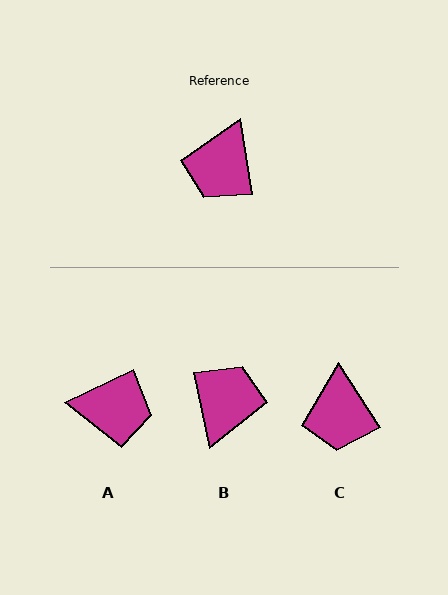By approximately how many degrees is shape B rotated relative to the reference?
Approximately 176 degrees clockwise.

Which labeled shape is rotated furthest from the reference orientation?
B, about 176 degrees away.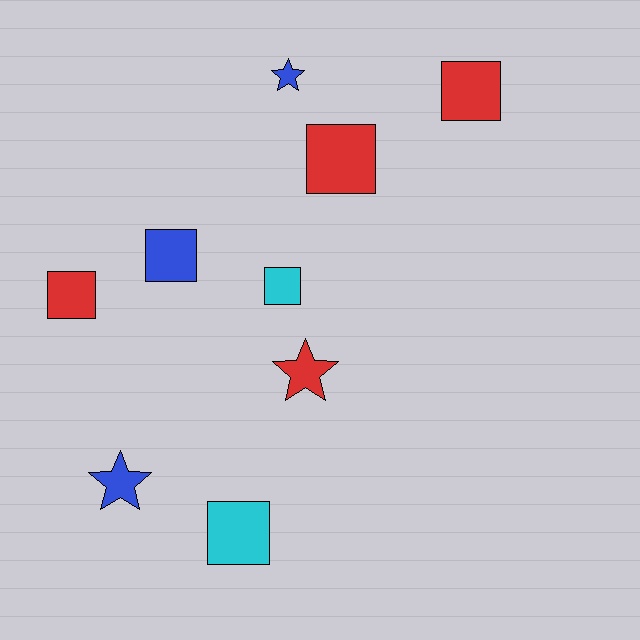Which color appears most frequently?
Red, with 4 objects.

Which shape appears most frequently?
Square, with 6 objects.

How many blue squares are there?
There is 1 blue square.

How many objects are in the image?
There are 9 objects.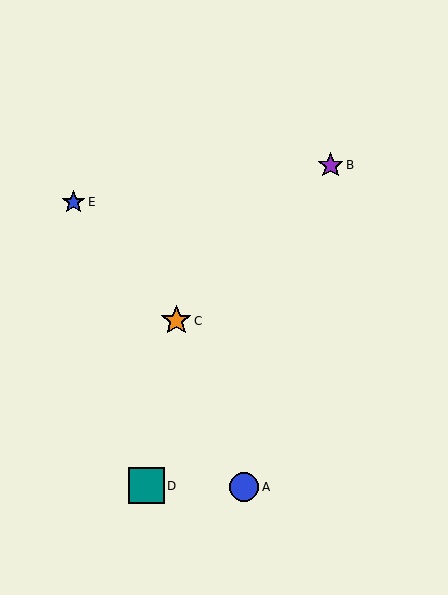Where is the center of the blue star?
The center of the blue star is at (73, 202).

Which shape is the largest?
The teal square (labeled D) is the largest.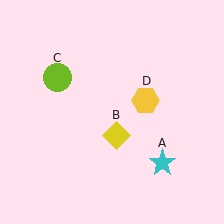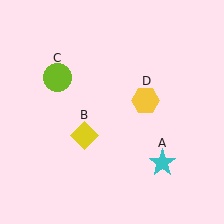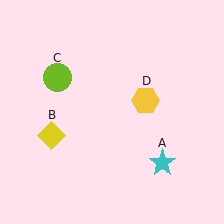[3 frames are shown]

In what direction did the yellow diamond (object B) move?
The yellow diamond (object B) moved left.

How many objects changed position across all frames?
1 object changed position: yellow diamond (object B).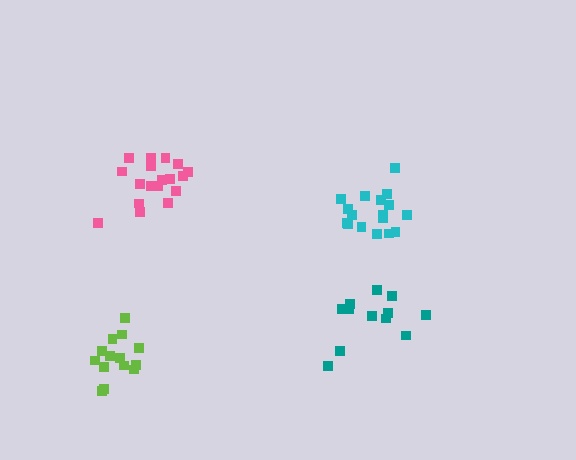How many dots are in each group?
Group 1: 18 dots, Group 2: 12 dots, Group 3: 17 dots, Group 4: 14 dots (61 total).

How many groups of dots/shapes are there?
There are 4 groups.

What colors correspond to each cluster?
The clusters are colored: pink, teal, cyan, lime.